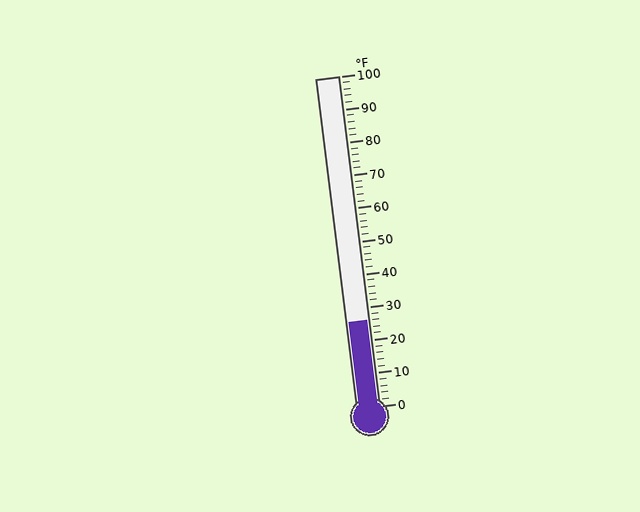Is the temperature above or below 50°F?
The temperature is below 50°F.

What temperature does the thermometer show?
The thermometer shows approximately 26°F.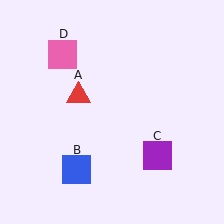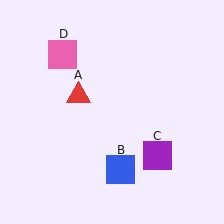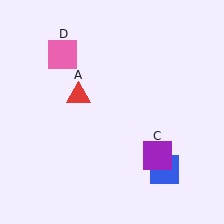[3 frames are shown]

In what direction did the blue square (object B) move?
The blue square (object B) moved right.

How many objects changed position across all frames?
1 object changed position: blue square (object B).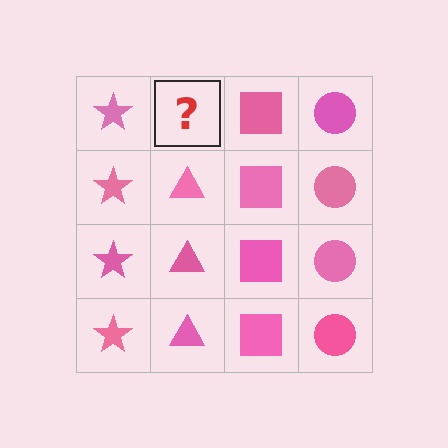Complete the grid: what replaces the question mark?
The question mark should be replaced with a pink triangle.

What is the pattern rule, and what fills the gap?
The rule is that each column has a consistent shape. The gap should be filled with a pink triangle.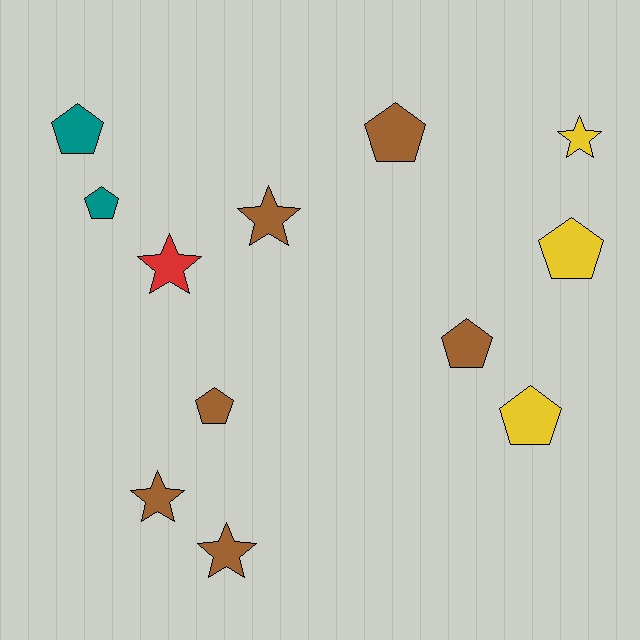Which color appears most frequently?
Brown, with 6 objects.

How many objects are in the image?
There are 12 objects.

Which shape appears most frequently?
Pentagon, with 7 objects.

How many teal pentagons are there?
There are 2 teal pentagons.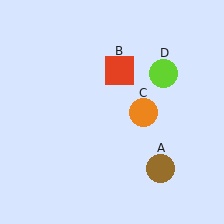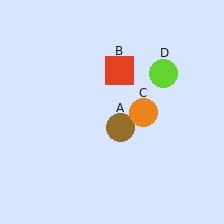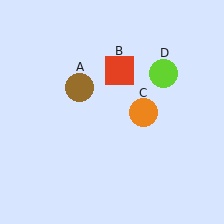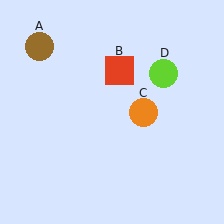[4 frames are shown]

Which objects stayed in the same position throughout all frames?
Red square (object B) and orange circle (object C) and lime circle (object D) remained stationary.